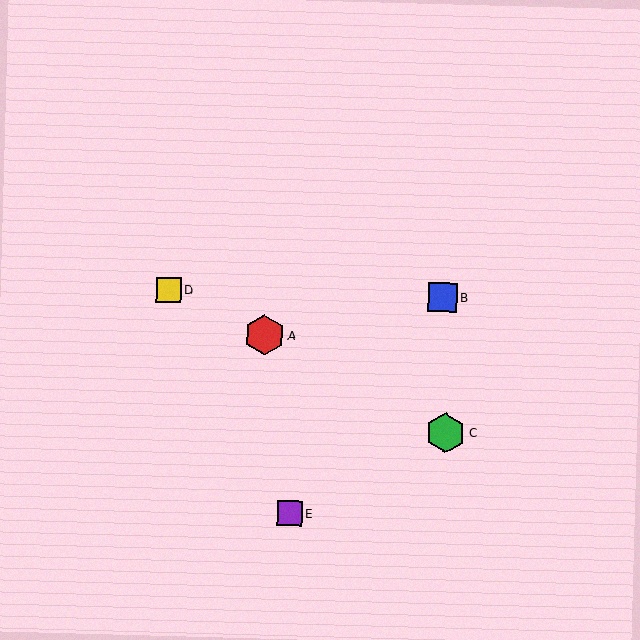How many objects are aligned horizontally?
2 objects (B, D) are aligned horizontally.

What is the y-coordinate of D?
Object D is at y≈290.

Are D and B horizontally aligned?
Yes, both are at y≈290.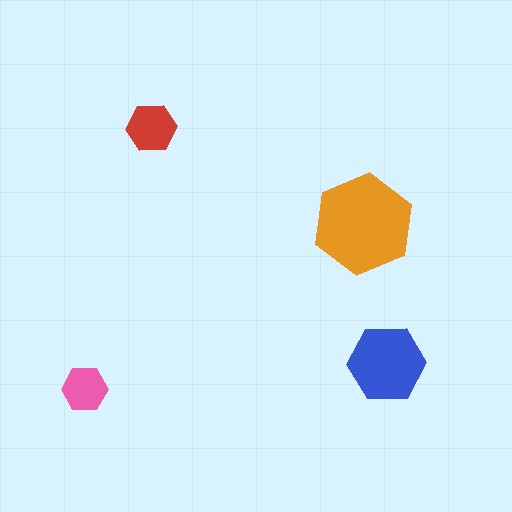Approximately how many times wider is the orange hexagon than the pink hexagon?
About 2 times wider.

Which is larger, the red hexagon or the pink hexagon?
The red one.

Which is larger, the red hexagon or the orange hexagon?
The orange one.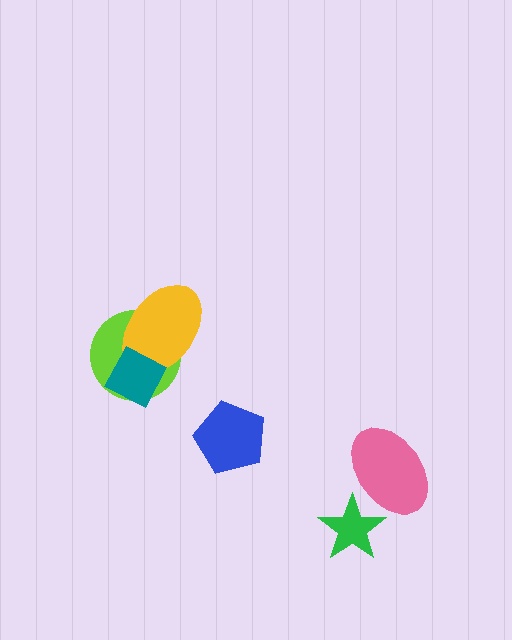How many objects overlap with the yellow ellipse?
2 objects overlap with the yellow ellipse.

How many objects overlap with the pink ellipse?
1 object overlaps with the pink ellipse.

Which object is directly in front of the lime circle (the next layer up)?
The yellow ellipse is directly in front of the lime circle.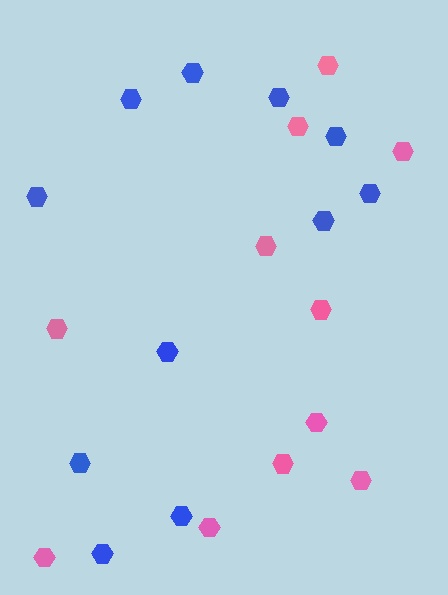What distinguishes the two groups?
There are 2 groups: one group of pink hexagons (11) and one group of blue hexagons (11).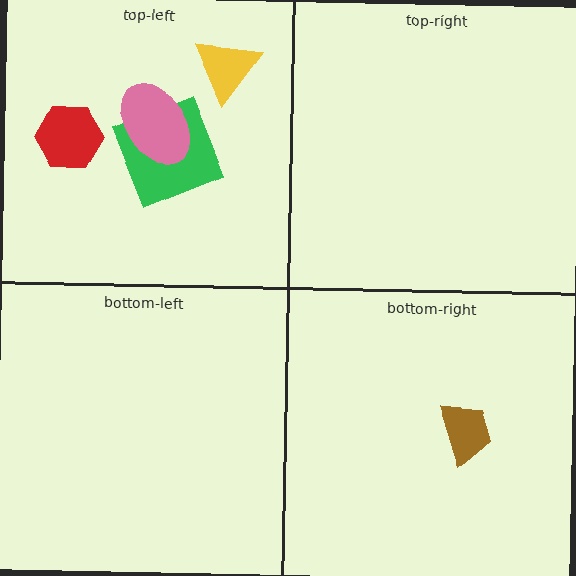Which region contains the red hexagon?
The top-left region.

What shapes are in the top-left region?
The yellow triangle, the red hexagon, the green square, the pink ellipse.